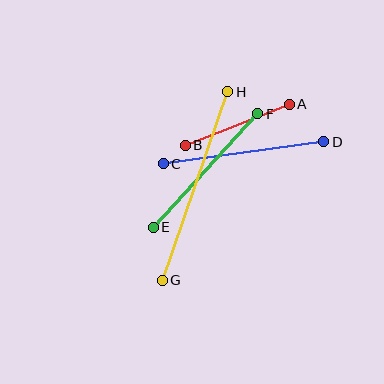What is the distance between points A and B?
The distance is approximately 112 pixels.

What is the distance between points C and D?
The distance is approximately 162 pixels.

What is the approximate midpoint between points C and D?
The midpoint is at approximately (243, 153) pixels.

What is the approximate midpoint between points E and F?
The midpoint is at approximately (206, 171) pixels.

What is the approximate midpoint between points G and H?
The midpoint is at approximately (195, 186) pixels.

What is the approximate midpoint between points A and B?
The midpoint is at approximately (237, 125) pixels.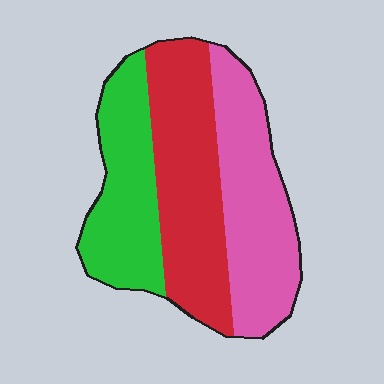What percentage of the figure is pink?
Pink takes up about one third (1/3) of the figure.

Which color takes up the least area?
Green, at roughly 30%.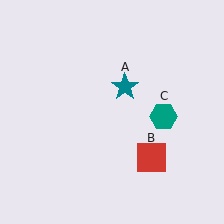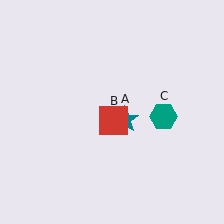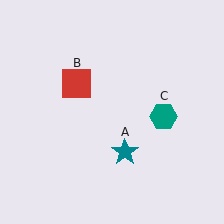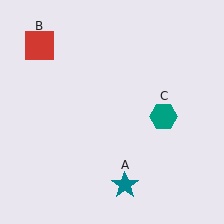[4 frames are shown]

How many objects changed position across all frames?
2 objects changed position: teal star (object A), red square (object B).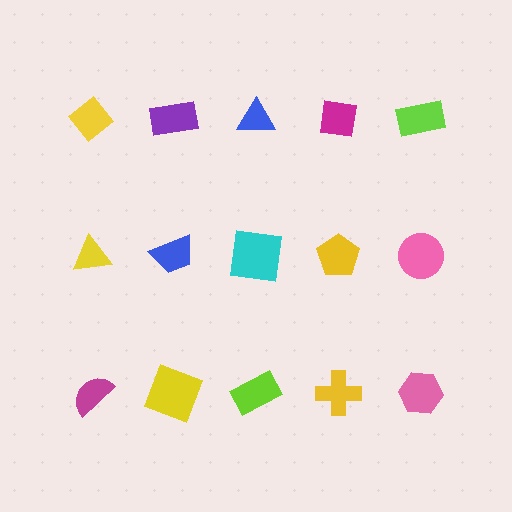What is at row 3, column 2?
A yellow square.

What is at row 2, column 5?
A pink circle.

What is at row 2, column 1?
A yellow triangle.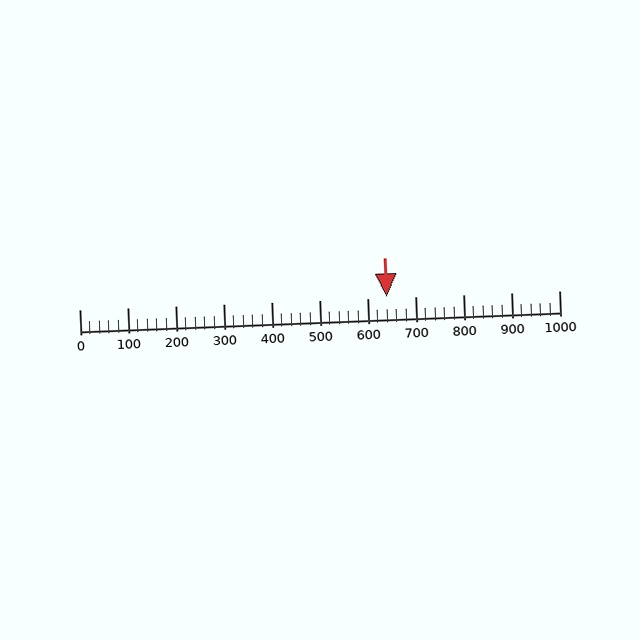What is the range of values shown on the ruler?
The ruler shows values from 0 to 1000.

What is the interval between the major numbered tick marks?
The major tick marks are spaced 100 units apart.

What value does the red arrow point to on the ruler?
The red arrow points to approximately 640.